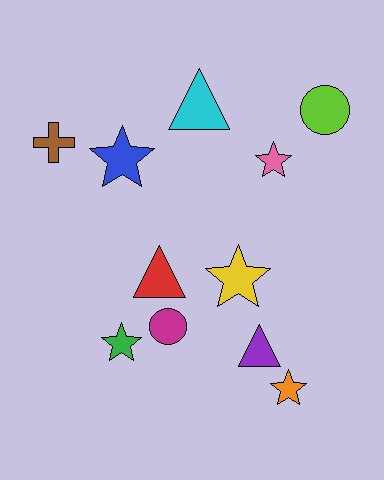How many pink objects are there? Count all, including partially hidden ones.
There is 1 pink object.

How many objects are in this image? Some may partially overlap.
There are 11 objects.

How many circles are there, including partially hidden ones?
There are 2 circles.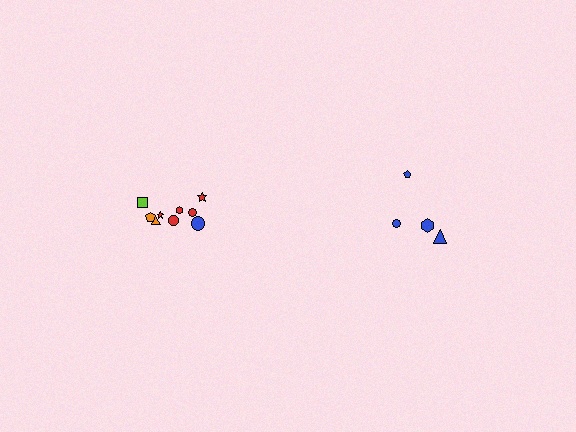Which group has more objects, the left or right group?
The left group.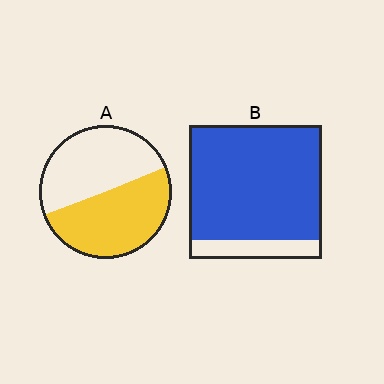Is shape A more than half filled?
Roughly half.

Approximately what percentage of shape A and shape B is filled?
A is approximately 50% and B is approximately 85%.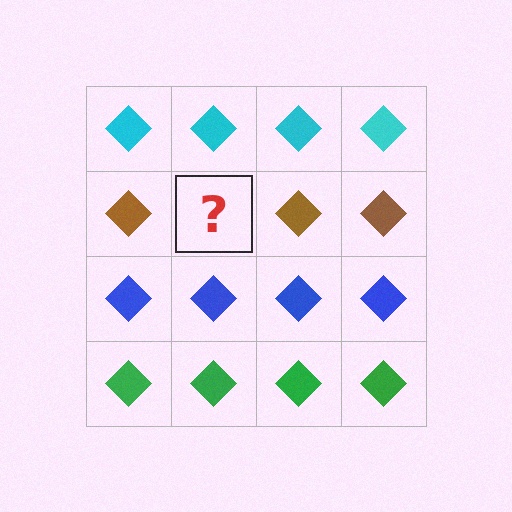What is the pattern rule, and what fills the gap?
The rule is that each row has a consistent color. The gap should be filled with a brown diamond.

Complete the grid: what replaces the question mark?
The question mark should be replaced with a brown diamond.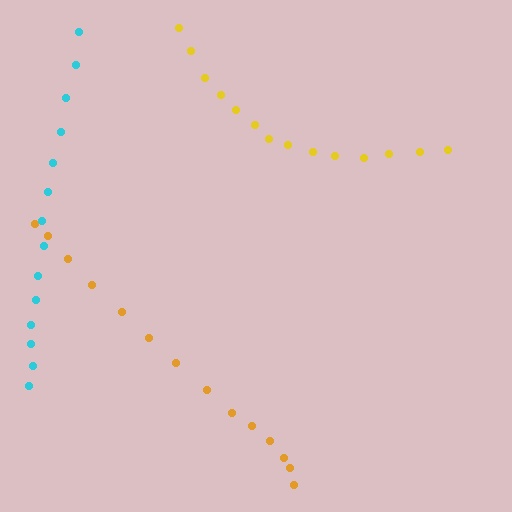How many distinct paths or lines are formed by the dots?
There are 3 distinct paths.